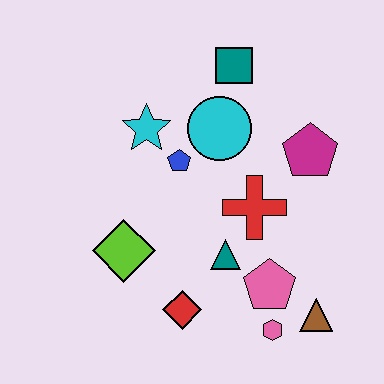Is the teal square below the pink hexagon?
No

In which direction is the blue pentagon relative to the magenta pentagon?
The blue pentagon is to the left of the magenta pentagon.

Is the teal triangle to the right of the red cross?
No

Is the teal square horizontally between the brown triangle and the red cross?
No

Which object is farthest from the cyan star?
The brown triangle is farthest from the cyan star.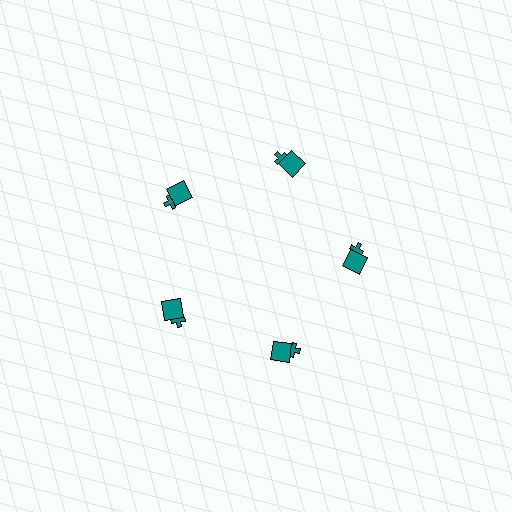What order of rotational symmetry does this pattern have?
This pattern has 5-fold rotational symmetry.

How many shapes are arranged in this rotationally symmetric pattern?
There are 10 shapes, arranged in 5 groups of 2.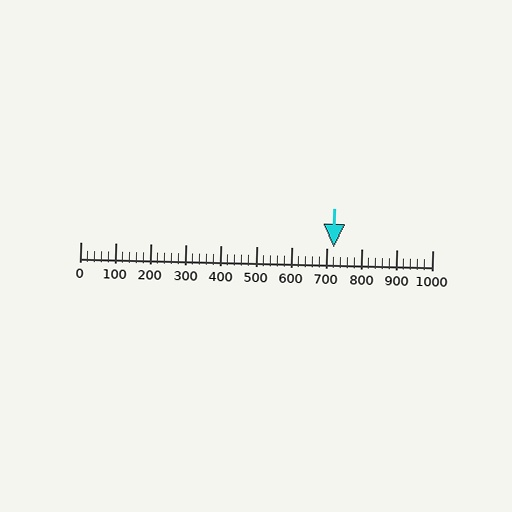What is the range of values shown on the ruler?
The ruler shows values from 0 to 1000.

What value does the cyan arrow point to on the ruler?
The cyan arrow points to approximately 720.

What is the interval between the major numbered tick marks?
The major tick marks are spaced 100 units apart.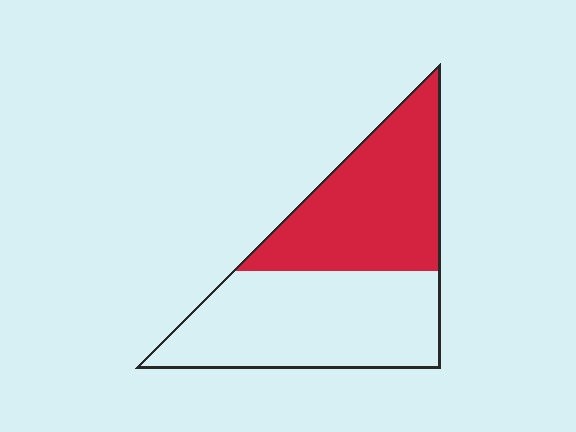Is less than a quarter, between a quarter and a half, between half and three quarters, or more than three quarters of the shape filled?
Between a quarter and a half.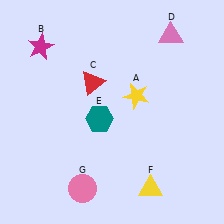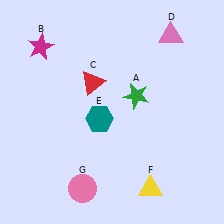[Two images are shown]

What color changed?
The star (A) changed from yellow in Image 1 to green in Image 2.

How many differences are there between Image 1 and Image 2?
There is 1 difference between the two images.